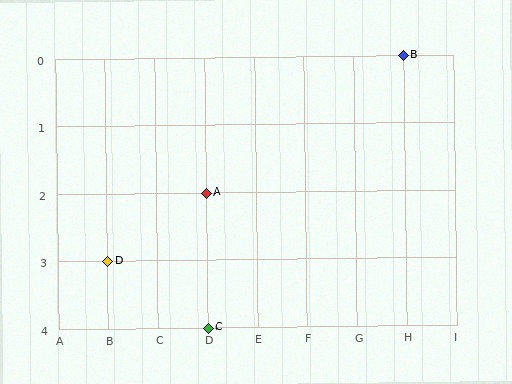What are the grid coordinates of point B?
Point B is at grid coordinates (H, 0).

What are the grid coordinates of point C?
Point C is at grid coordinates (D, 4).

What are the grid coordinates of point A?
Point A is at grid coordinates (D, 2).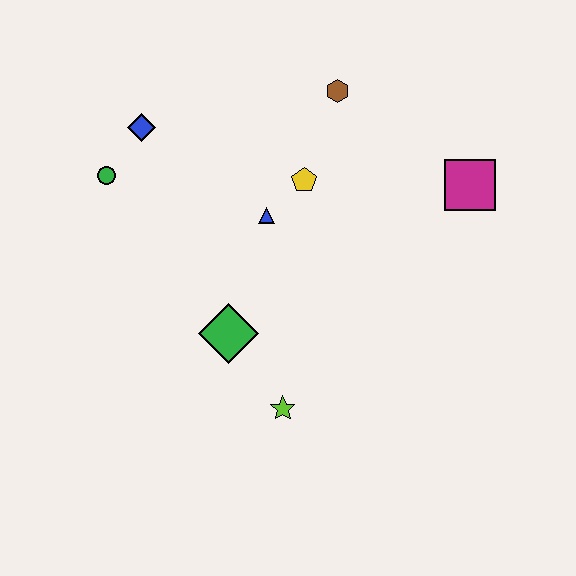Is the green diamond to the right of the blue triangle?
No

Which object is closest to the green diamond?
The lime star is closest to the green diamond.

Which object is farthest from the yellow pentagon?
The lime star is farthest from the yellow pentagon.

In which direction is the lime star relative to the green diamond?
The lime star is below the green diamond.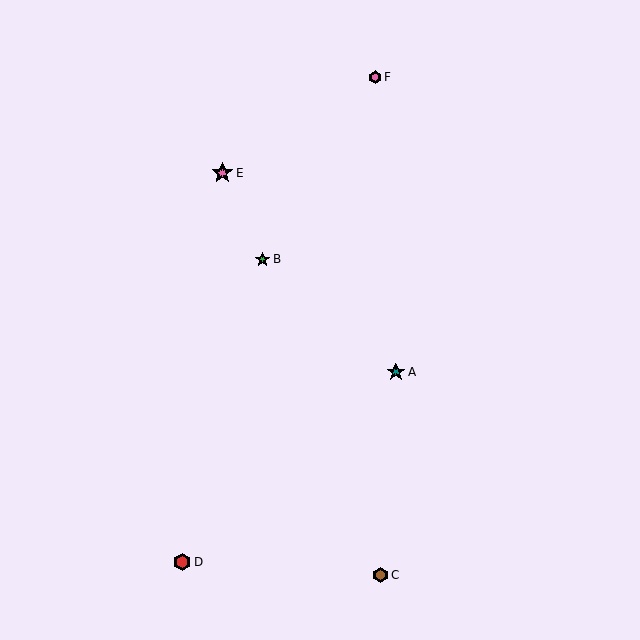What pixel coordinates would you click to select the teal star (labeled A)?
Click at (396, 372) to select the teal star A.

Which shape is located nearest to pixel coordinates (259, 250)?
The green star (labeled B) at (263, 260) is nearest to that location.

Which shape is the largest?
The pink star (labeled E) is the largest.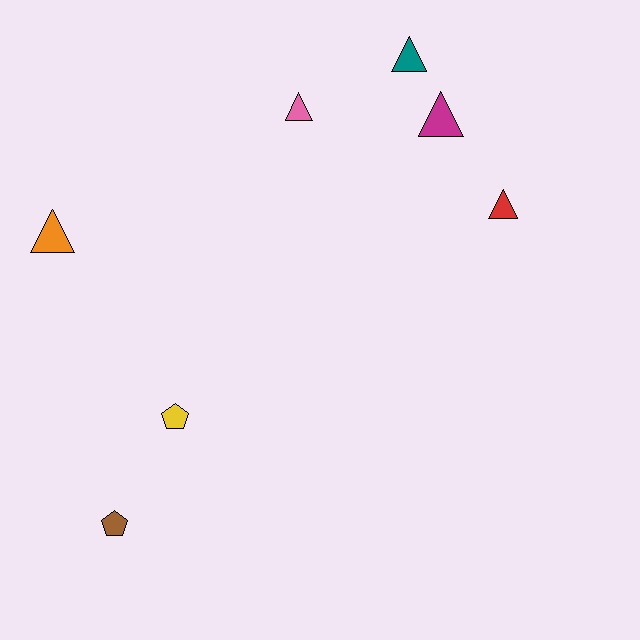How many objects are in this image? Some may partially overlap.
There are 7 objects.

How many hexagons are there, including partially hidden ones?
There are no hexagons.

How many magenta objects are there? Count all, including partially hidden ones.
There is 1 magenta object.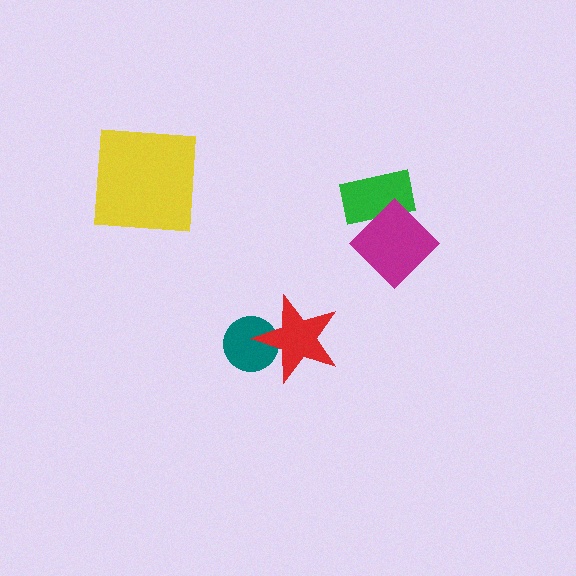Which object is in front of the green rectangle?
The magenta diamond is in front of the green rectangle.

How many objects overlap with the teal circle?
1 object overlaps with the teal circle.